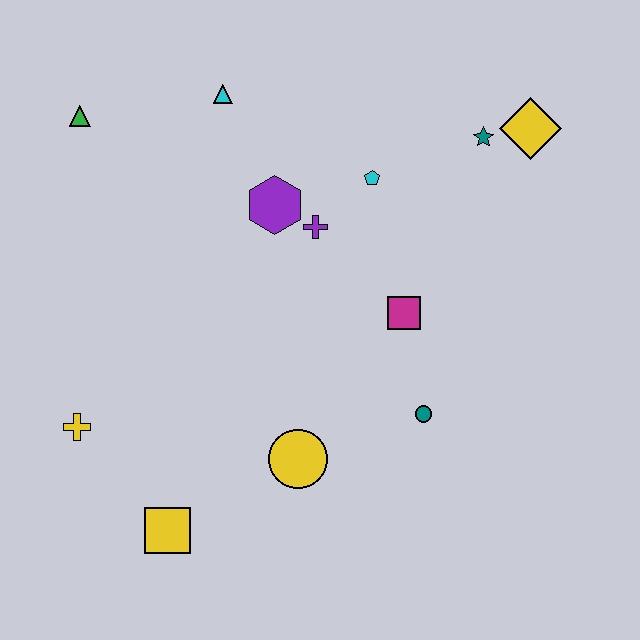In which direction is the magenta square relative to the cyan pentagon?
The magenta square is below the cyan pentagon.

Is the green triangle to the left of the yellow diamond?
Yes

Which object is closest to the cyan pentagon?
The purple cross is closest to the cyan pentagon.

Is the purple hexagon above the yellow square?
Yes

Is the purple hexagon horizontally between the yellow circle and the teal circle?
No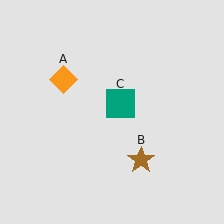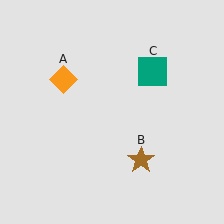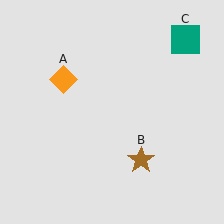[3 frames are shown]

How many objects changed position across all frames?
1 object changed position: teal square (object C).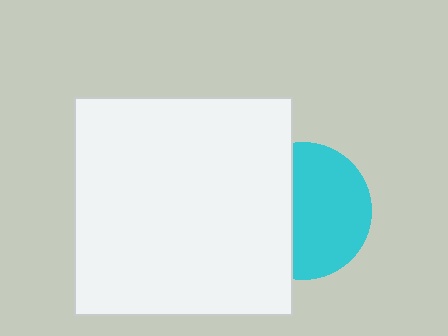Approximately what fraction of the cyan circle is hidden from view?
Roughly 41% of the cyan circle is hidden behind the white square.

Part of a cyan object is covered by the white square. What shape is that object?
It is a circle.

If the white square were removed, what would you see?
You would see the complete cyan circle.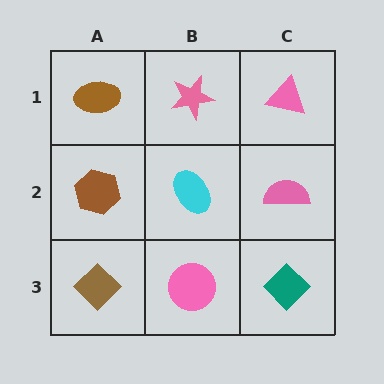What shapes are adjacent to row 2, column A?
A brown ellipse (row 1, column A), a brown diamond (row 3, column A), a cyan ellipse (row 2, column B).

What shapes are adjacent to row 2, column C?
A pink triangle (row 1, column C), a teal diamond (row 3, column C), a cyan ellipse (row 2, column B).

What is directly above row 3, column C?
A pink semicircle.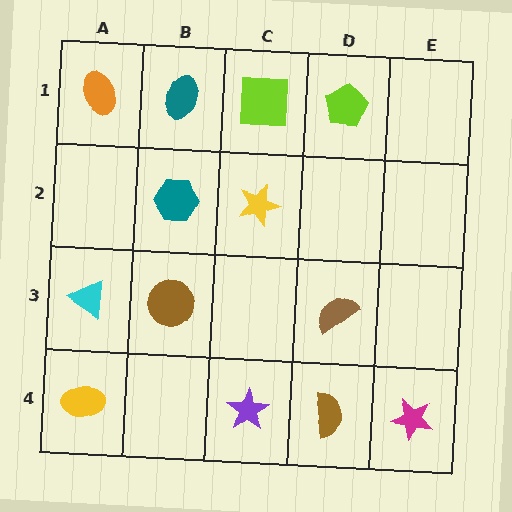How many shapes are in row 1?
4 shapes.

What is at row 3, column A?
A cyan triangle.